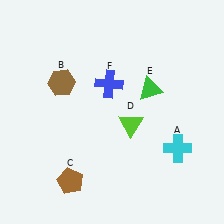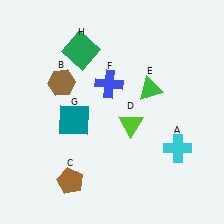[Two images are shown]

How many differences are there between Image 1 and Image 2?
There are 2 differences between the two images.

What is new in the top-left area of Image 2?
A green square (H) was added in the top-left area of Image 2.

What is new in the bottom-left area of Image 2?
A teal square (G) was added in the bottom-left area of Image 2.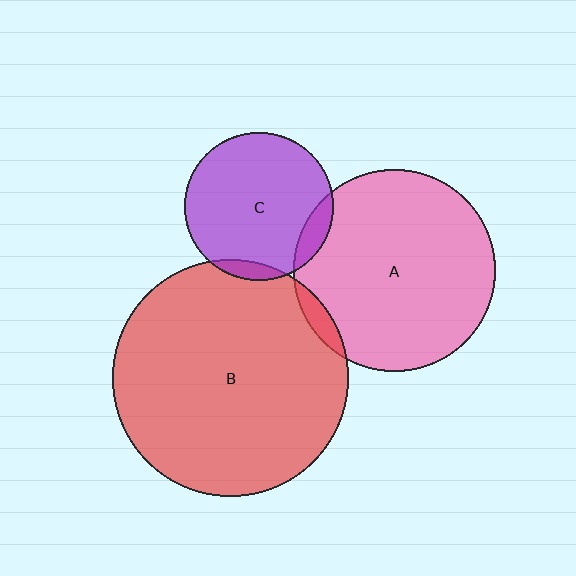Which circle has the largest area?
Circle B (red).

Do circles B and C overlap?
Yes.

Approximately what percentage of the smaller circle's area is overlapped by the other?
Approximately 5%.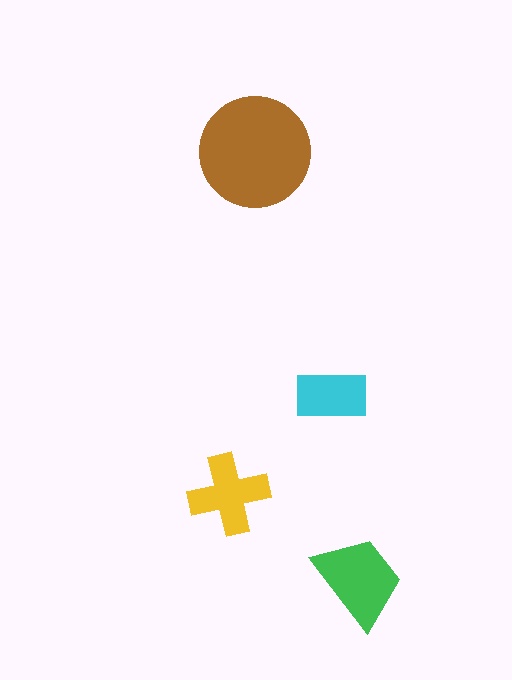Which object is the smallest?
The cyan rectangle.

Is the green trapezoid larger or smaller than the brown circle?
Smaller.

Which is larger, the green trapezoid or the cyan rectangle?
The green trapezoid.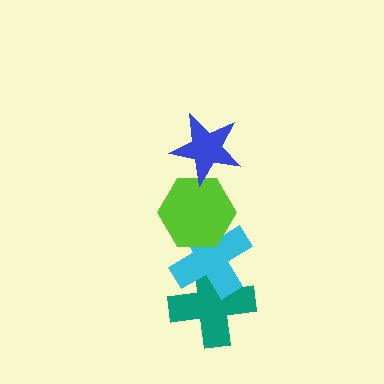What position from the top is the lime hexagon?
The lime hexagon is 2nd from the top.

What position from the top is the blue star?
The blue star is 1st from the top.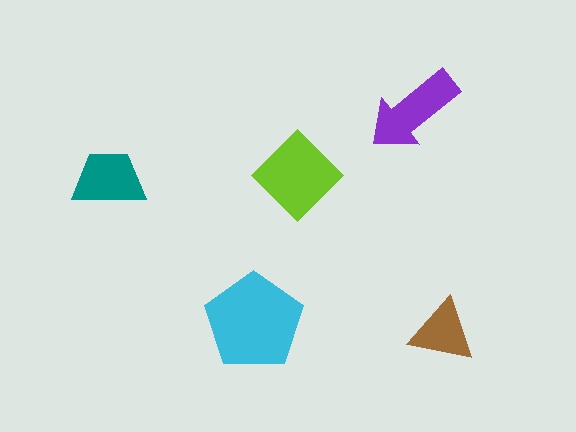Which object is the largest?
The cyan pentagon.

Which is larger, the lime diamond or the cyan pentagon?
The cyan pentagon.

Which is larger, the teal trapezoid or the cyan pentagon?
The cyan pentagon.